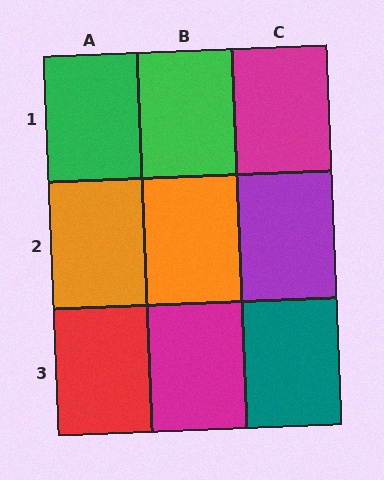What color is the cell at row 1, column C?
Magenta.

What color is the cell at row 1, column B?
Green.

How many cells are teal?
1 cell is teal.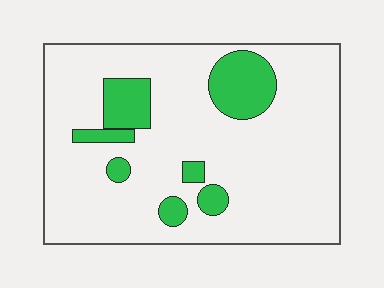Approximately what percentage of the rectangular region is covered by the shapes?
Approximately 15%.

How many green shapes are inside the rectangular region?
7.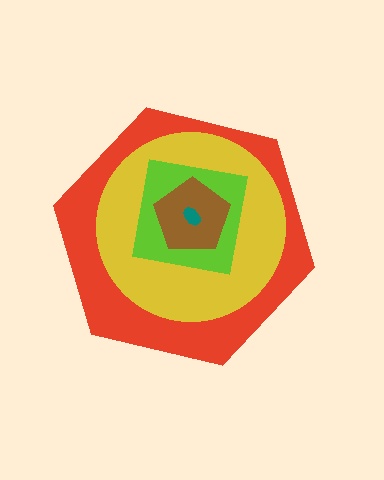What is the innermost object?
The teal ellipse.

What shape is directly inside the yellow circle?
The lime square.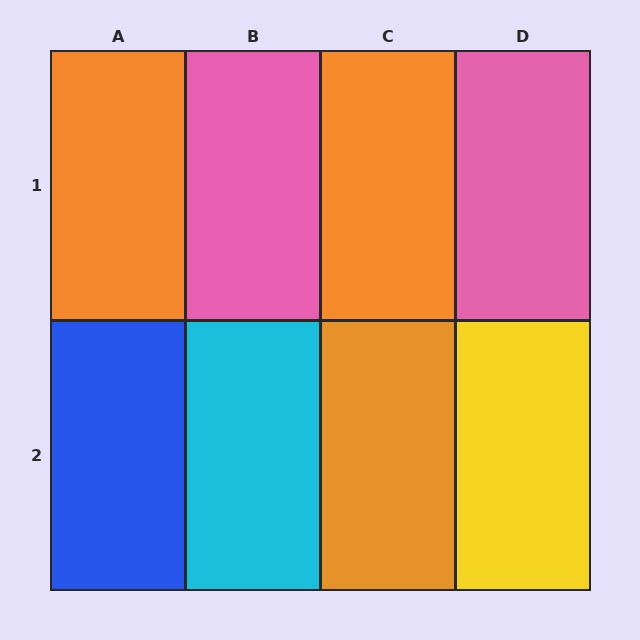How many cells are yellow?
1 cell is yellow.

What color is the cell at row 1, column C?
Orange.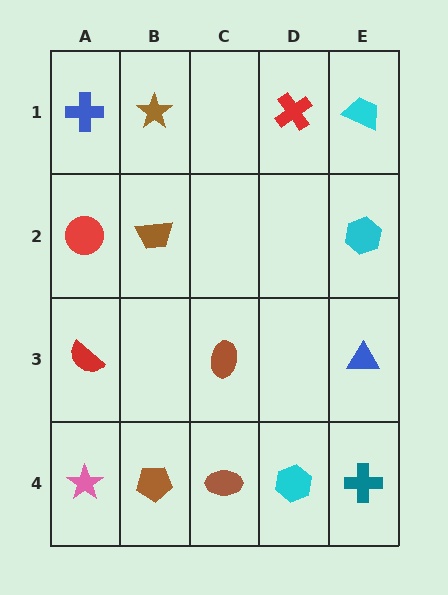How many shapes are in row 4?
5 shapes.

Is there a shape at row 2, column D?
No, that cell is empty.